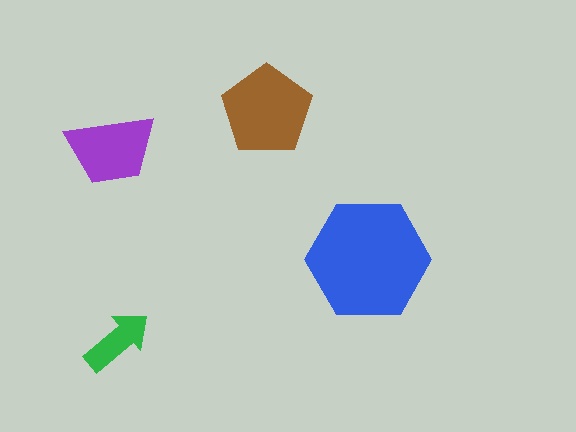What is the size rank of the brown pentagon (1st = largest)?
2nd.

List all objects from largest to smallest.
The blue hexagon, the brown pentagon, the purple trapezoid, the green arrow.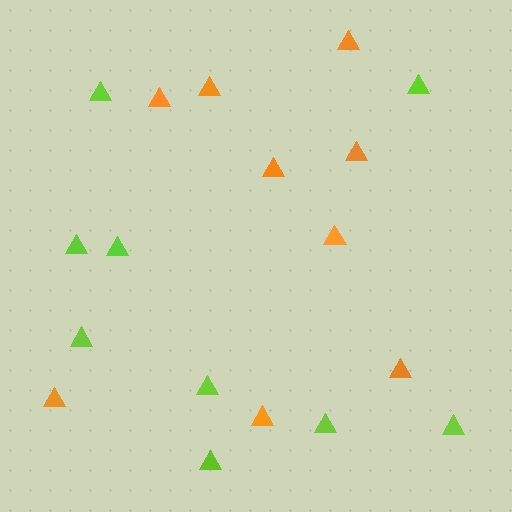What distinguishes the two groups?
There are 2 groups: one group of lime triangles (9) and one group of orange triangles (9).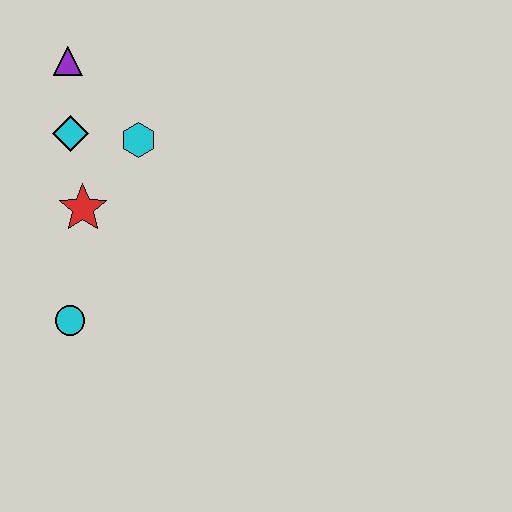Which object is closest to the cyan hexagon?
The cyan diamond is closest to the cyan hexagon.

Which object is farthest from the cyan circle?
The purple triangle is farthest from the cyan circle.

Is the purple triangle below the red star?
No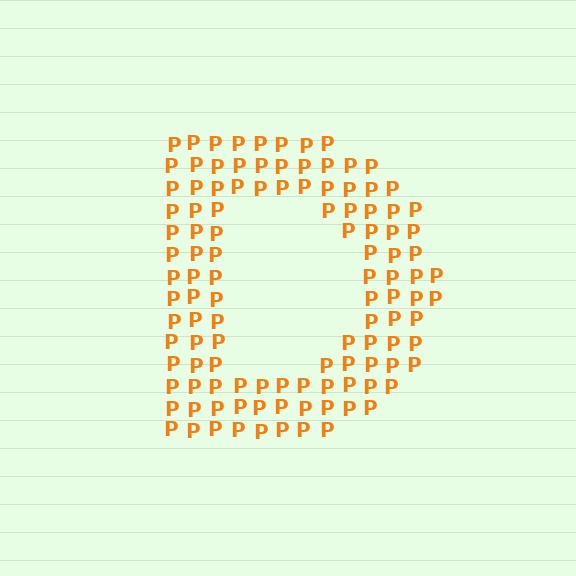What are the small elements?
The small elements are letter P's.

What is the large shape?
The large shape is the letter D.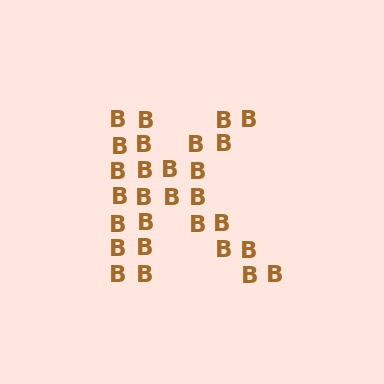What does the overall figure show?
The overall figure shows the letter K.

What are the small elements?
The small elements are letter B's.